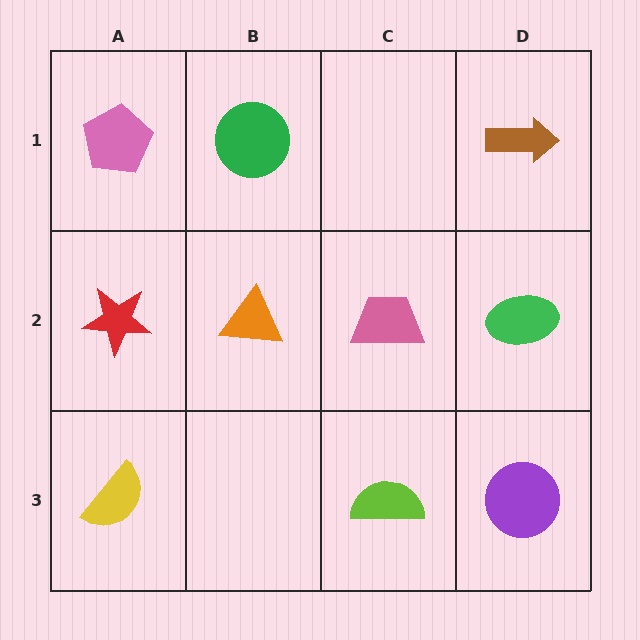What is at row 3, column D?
A purple circle.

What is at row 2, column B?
An orange triangle.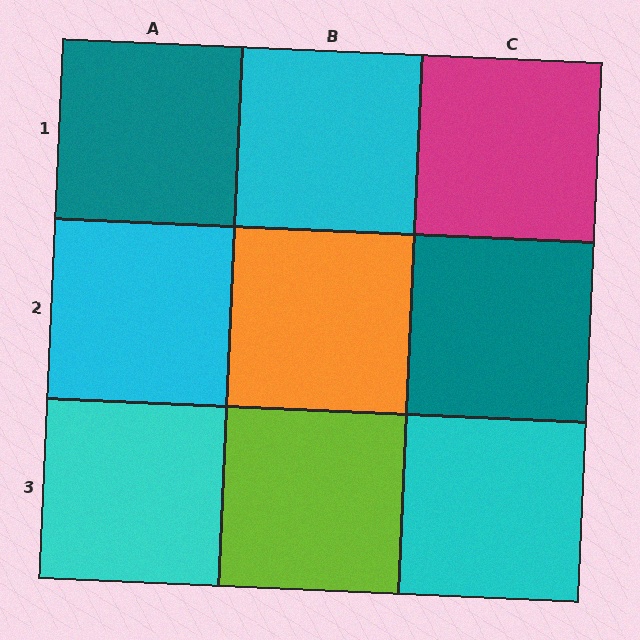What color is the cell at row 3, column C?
Cyan.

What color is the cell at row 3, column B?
Lime.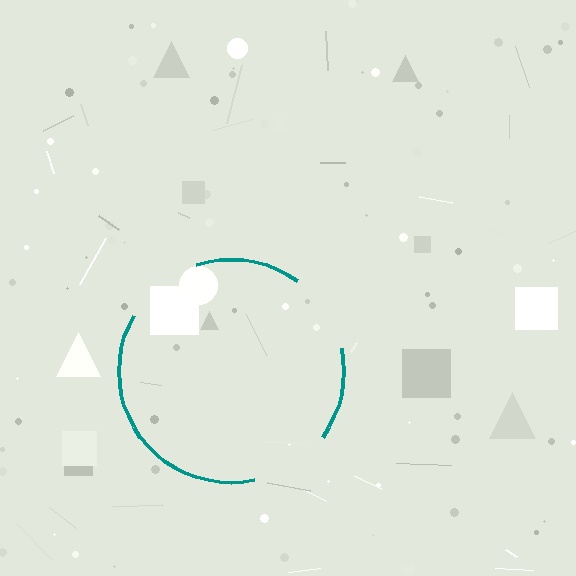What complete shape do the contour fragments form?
The contour fragments form a circle.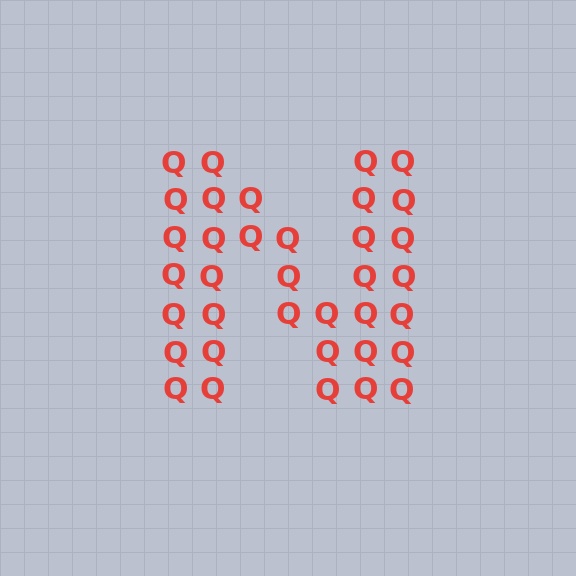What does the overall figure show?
The overall figure shows the letter N.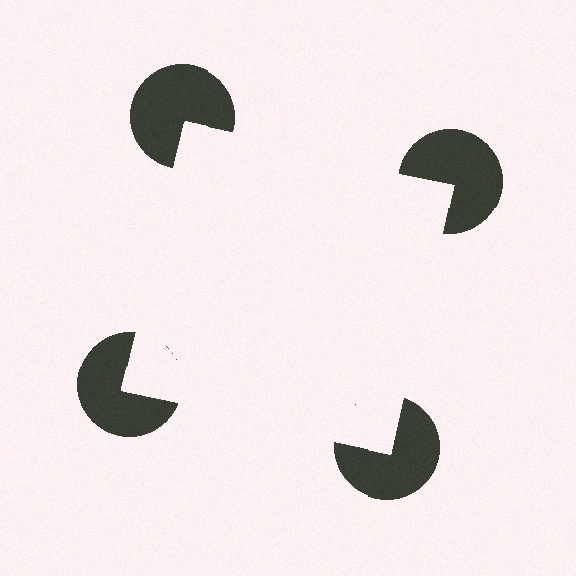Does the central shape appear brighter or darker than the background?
It typically appears slightly brighter than the background, even though no actual brightness change is drawn.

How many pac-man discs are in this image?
There are 4 — one at each vertex of the illusory square.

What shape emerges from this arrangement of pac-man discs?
An illusory square — its edges are inferred from the aligned wedge cuts in the pac-man discs, not physically drawn.